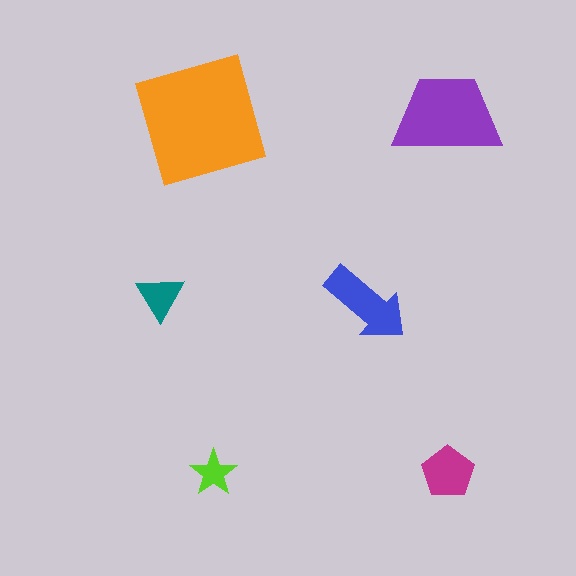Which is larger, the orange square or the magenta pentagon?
The orange square.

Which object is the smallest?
The lime star.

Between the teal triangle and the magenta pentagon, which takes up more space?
The magenta pentagon.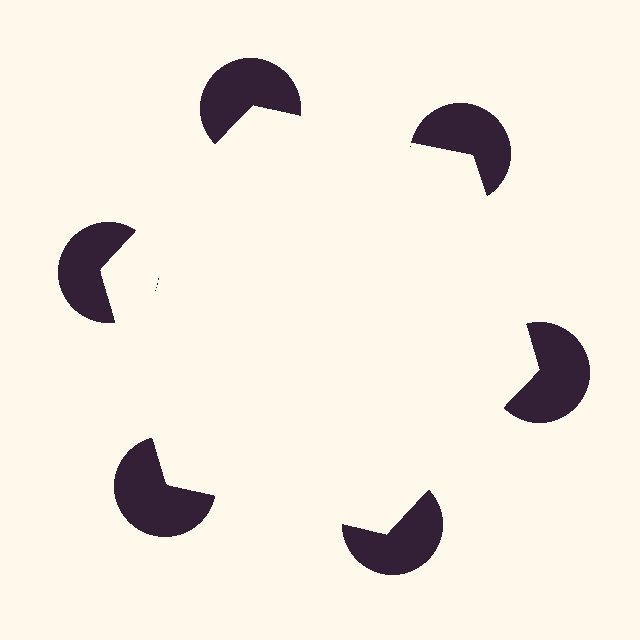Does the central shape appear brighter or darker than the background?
It typically appears slightly brighter than the background, even though no actual brightness change is drawn.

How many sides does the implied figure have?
6 sides.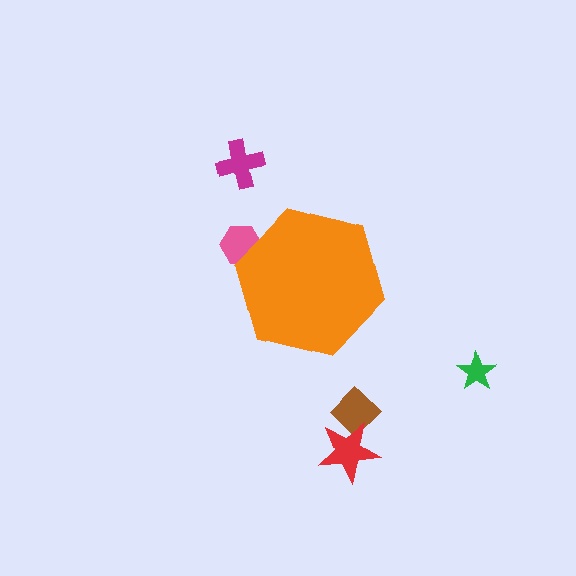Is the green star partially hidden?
No, the green star is fully visible.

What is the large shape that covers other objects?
An orange hexagon.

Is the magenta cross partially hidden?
No, the magenta cross is fully visible.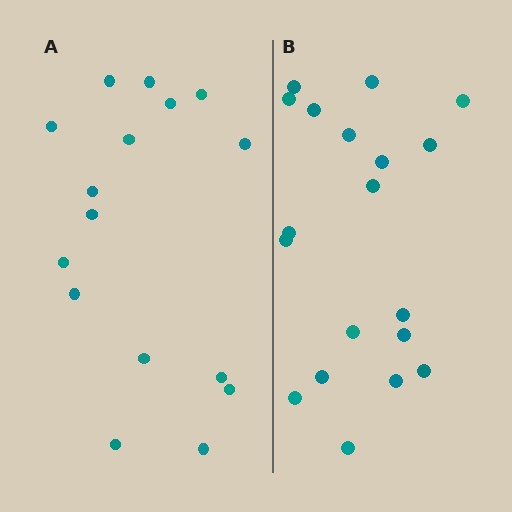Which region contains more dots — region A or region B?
Region B (the right region) has more dots.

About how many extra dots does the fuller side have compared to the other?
Region B has just a few more — roughly 2 or 3 more dots than region A.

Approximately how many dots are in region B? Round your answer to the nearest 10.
About 20 dots. (The exact count is 19, which rounds to 20.)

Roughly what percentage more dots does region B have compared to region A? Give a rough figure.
About 20% more.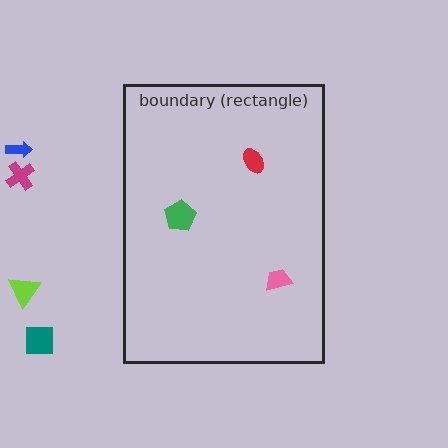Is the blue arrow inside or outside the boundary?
Outside.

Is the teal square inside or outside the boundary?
Outside.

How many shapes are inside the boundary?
3 inside, 4 outside.